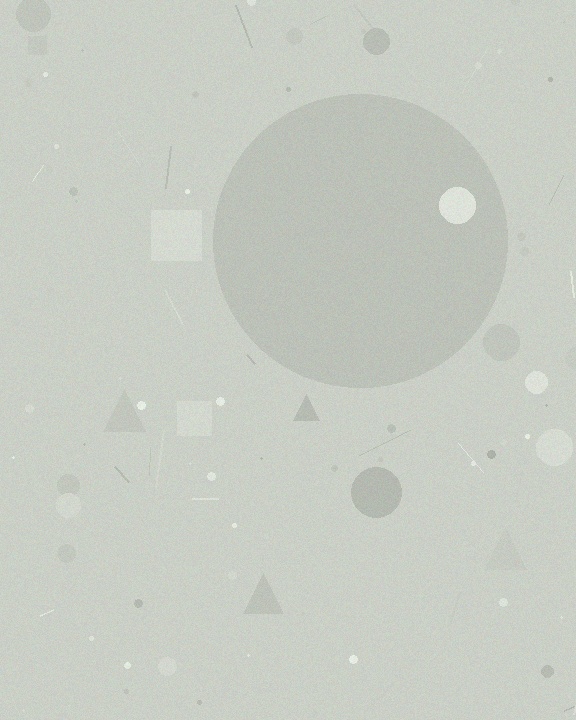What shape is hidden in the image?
A circle is hidden in the image.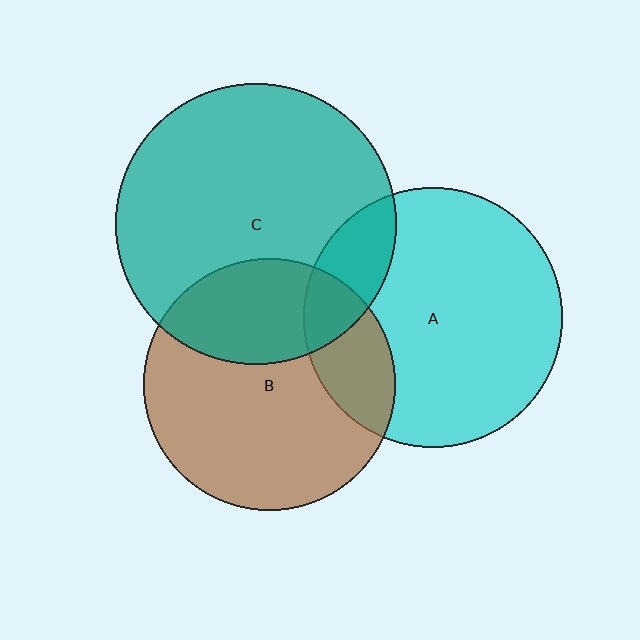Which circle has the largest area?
Circle C (teal).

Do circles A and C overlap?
Yes.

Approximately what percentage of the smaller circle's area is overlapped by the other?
Approximately 15%.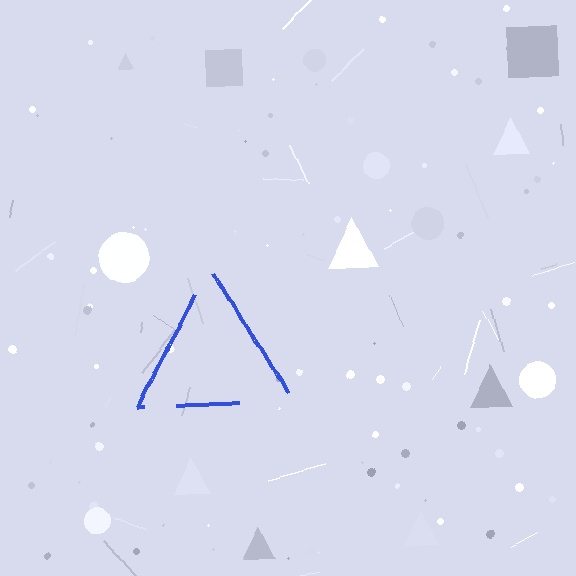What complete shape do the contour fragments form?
The contour fragments form a triangle.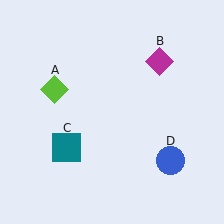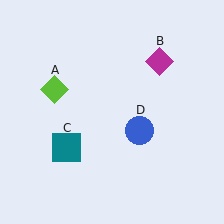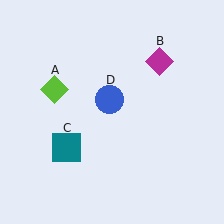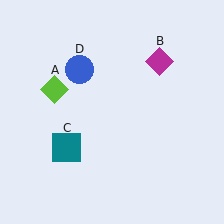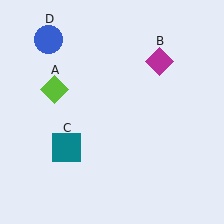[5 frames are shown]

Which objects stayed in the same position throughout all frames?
Lime diamond (object A) and magenta diamond (object B) and teal square (object C) remained stationary.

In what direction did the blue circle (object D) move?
The blue circle (object D) moved up and to the left.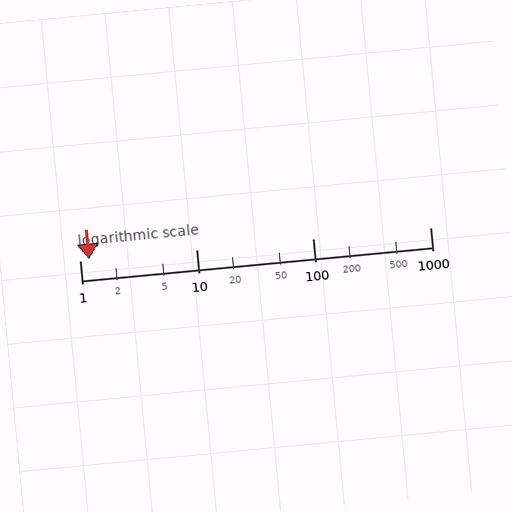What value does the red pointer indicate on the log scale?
The pointer indicates approximately 1.2.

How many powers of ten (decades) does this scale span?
The scale spans 3 decades, from 1 to 1000.